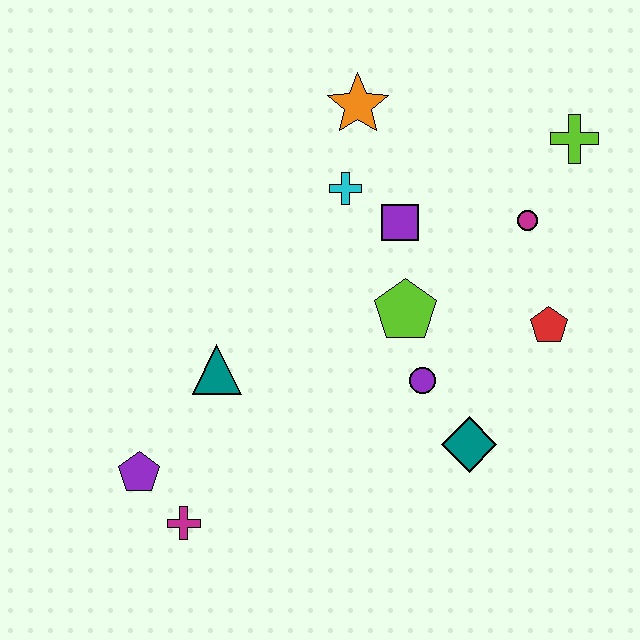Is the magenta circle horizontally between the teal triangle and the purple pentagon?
No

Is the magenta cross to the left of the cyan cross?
Yes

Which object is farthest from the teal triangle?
The lime cross is farthest from the teal triangle.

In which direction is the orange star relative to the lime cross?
The orange star is to the left of the lime cross.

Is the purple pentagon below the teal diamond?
Yes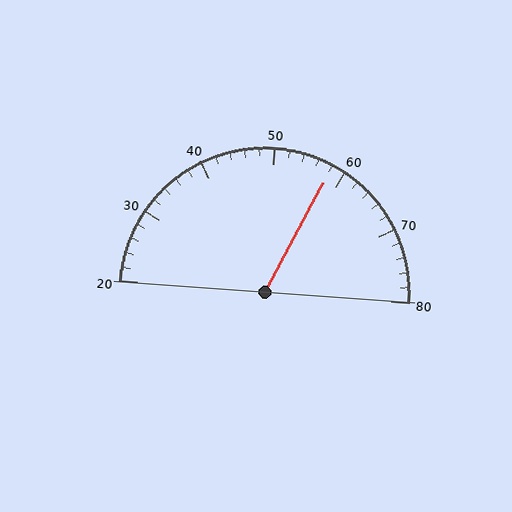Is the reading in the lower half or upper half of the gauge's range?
The reading is in the upper half of the range (20 to 80).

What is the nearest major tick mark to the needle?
The nearest major tick mark is 60.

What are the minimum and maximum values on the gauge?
The gauge ranges from 20 to 80.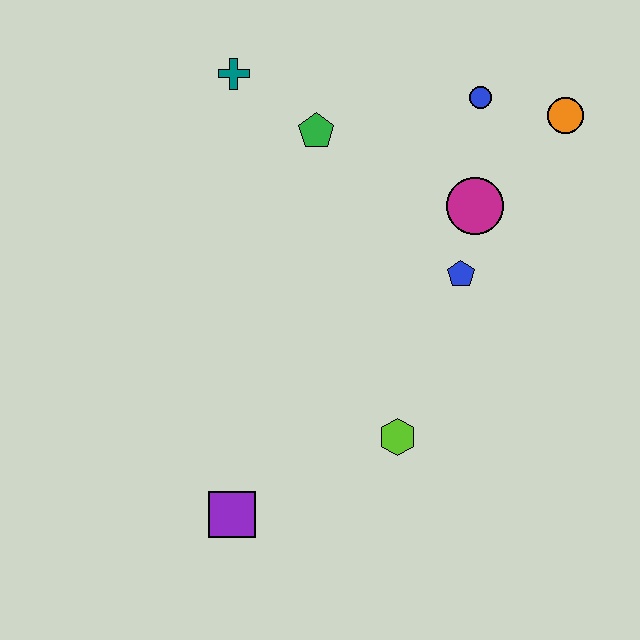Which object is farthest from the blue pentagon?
The purple square is farthest from the blue pentagon.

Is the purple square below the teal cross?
Yes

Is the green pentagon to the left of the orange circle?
Yes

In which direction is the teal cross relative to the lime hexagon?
The teal cross is above the lime hexagon.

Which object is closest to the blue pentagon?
The magenta circle is closest to the blue pentagon.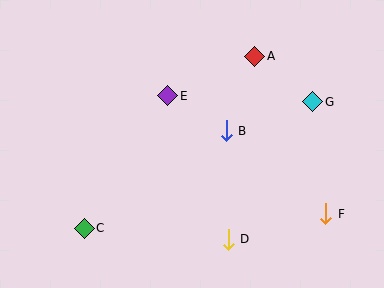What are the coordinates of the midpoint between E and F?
The midpoint between E and F is at (247, 155).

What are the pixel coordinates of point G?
Point G is at (313, 102).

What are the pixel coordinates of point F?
Point F is at (326, 214).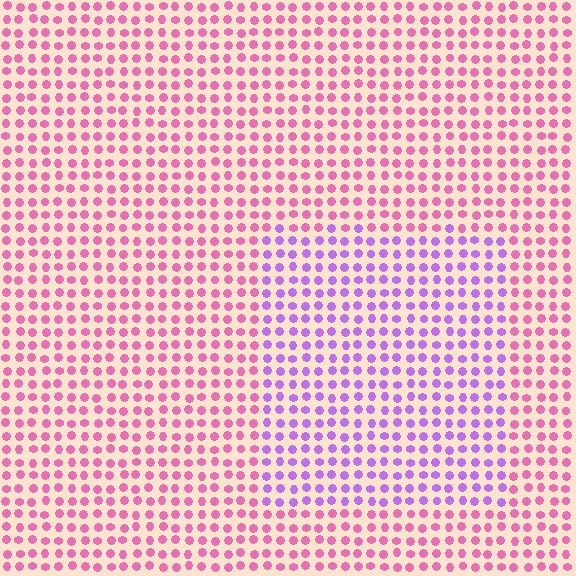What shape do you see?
I see a rectangle.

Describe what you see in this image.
The image is filled with small pink elements in a uniform arrangement. A rectangle-shaped region is visible where the elements are tinted to a slightly different hue, forming a subtle color boundary.